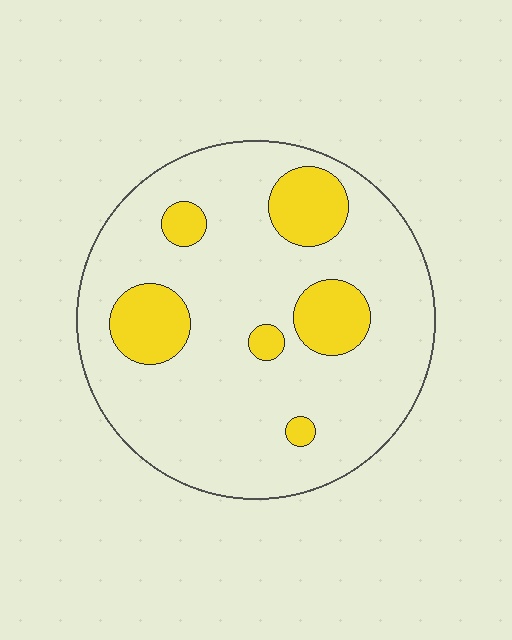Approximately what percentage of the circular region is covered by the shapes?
Approximately 20%.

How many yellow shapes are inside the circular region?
6.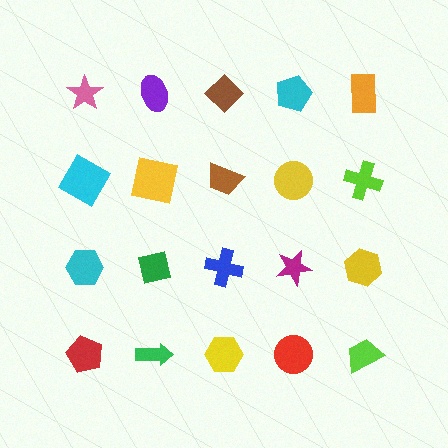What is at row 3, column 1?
A cyan hexagon.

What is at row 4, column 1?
A red pentagon.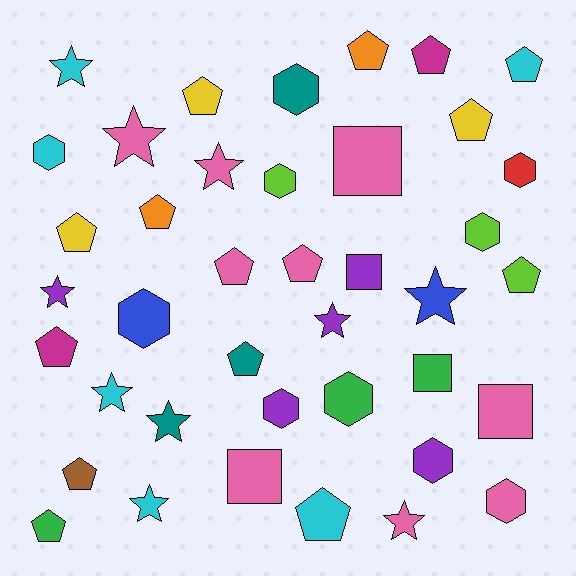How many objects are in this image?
There are 40 objects.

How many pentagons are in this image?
There are 15 pentagons.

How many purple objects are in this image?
There are 5 purple objects.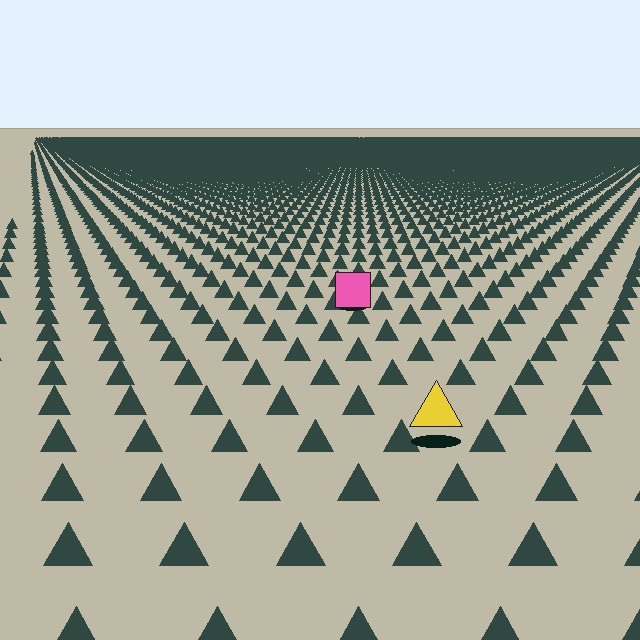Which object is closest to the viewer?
The yellow triangle is closest. The texture marks near it are larger and more spread out.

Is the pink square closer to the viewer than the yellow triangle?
No. The yellow triangle is closer — you can tell from the texture gradient: the ground texture is coarser near it.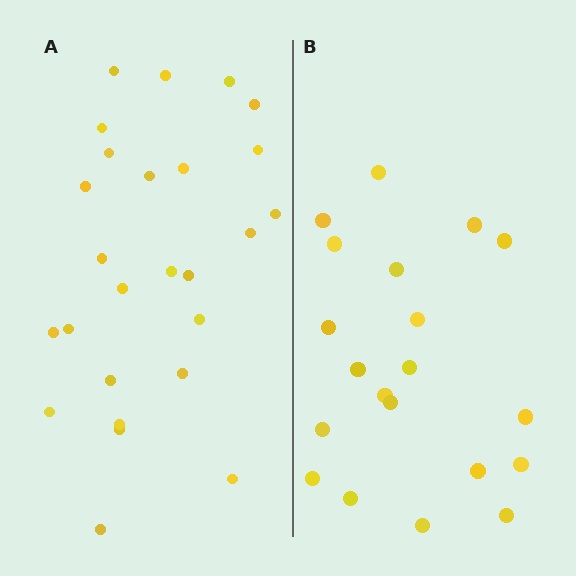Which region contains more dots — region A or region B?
Region A (the left region) has more dots.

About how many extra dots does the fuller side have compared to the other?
Region A has about 6 more dots than region B.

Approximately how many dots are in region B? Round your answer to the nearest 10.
About 20 dots.